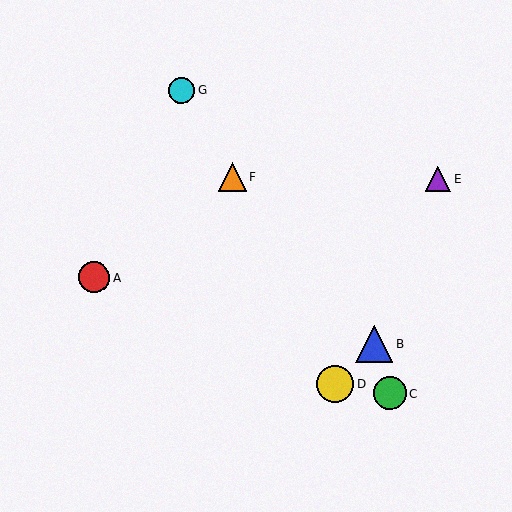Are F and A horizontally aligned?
No, F is at y≈177 and A is at y≈277.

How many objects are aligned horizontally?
2 objects (E, F) are aligned horizontally.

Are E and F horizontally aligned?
Yes, both are at y≈179.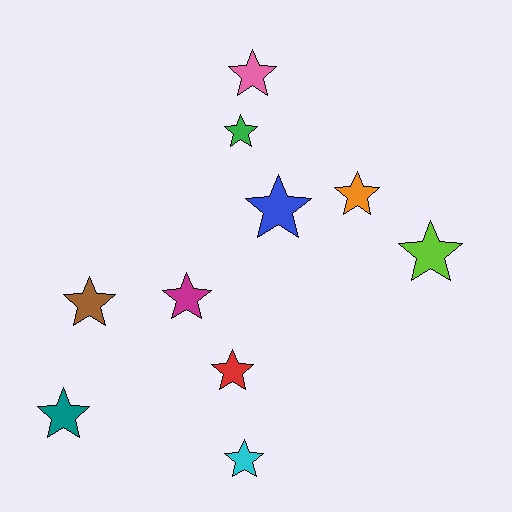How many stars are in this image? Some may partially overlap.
There are 10 stars.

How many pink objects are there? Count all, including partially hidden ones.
There is 1 pink object.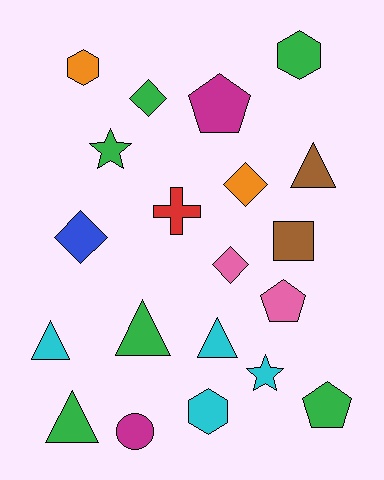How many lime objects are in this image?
There are no lime objects.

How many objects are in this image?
There are 20 objects.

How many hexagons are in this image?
There are 3 hexagons.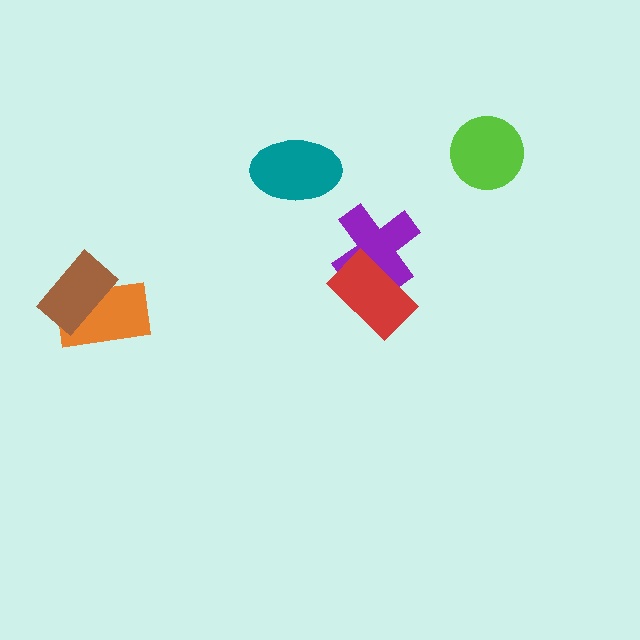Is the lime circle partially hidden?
No, no other shape covers it.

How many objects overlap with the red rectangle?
1 object overlaps with the red rectangle.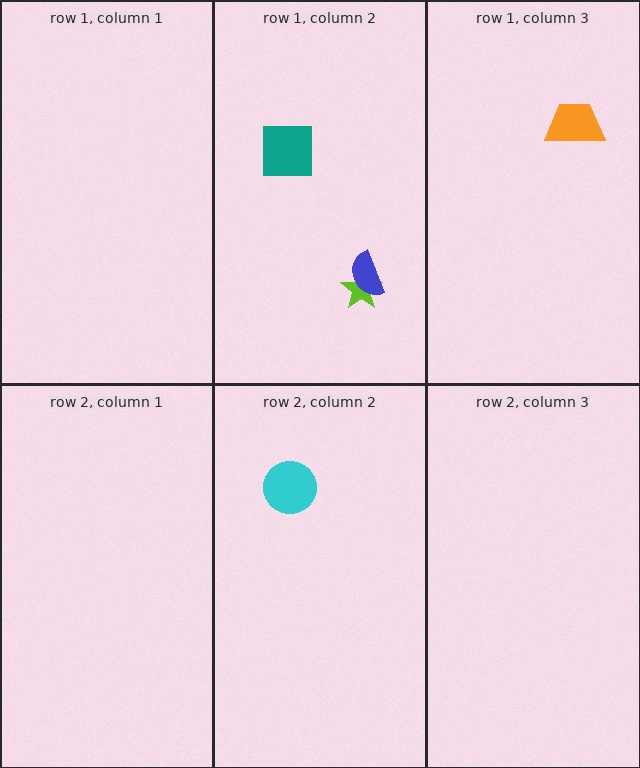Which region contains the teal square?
The row 1, column 2 region.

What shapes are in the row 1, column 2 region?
The teal square, the lime star, the blue semicircle.